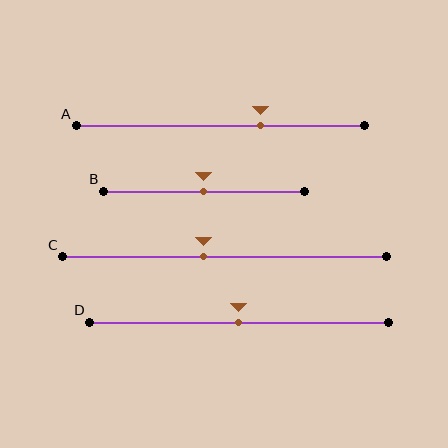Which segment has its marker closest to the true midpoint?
Segment B has its marker closest to the true midpoint.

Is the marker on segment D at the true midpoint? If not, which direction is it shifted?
Yes, the marker on segment D is at the true midpoint.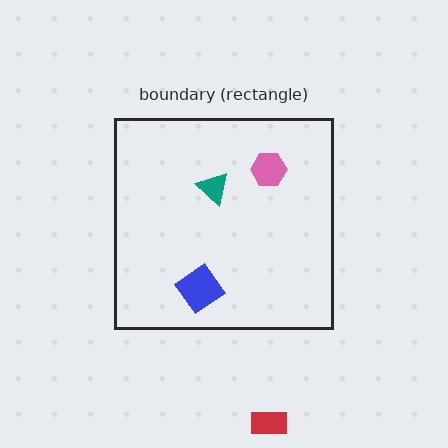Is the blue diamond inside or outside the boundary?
Inside.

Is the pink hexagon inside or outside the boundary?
Inside.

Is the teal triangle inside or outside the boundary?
Inside.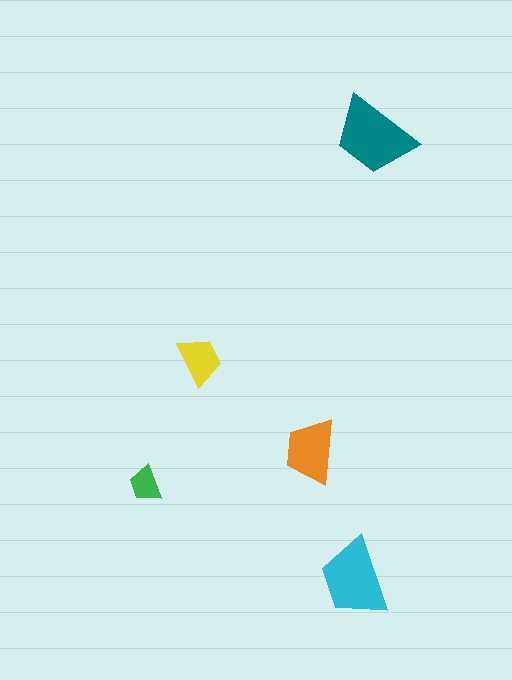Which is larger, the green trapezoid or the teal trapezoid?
The teal one.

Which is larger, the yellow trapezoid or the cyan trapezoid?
The cyan one.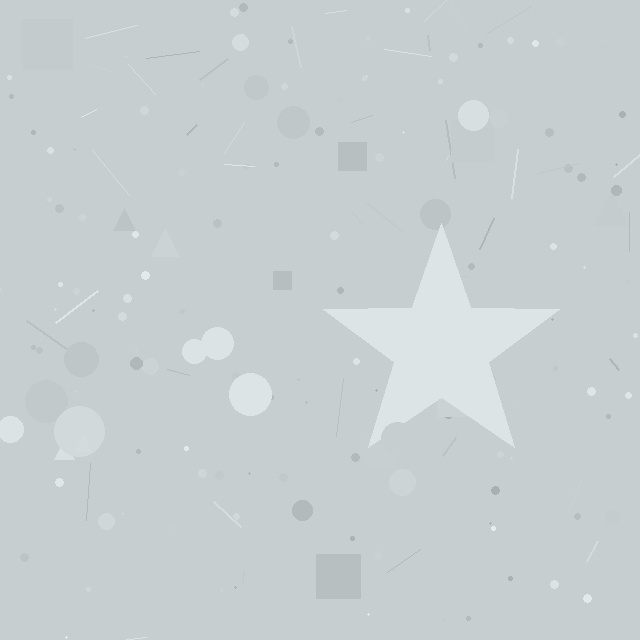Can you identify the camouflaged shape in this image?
The camouflaged shape is a star.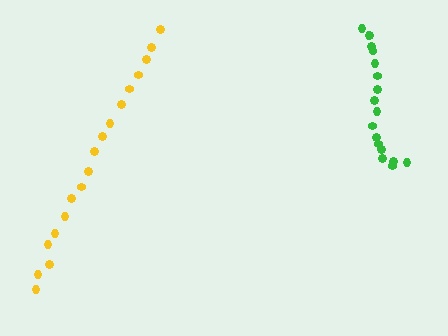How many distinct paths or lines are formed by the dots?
There are 2 distinct paths.